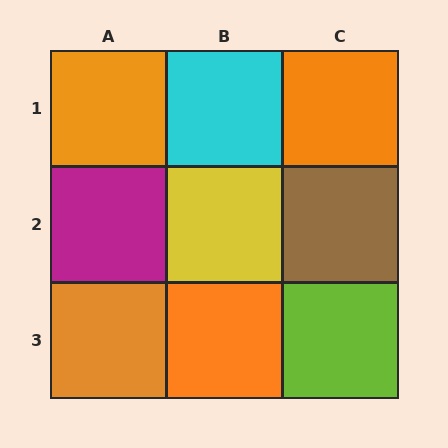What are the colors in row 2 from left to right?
Magenta, yellow, brown.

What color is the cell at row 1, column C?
Orange.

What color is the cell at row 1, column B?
Cyan.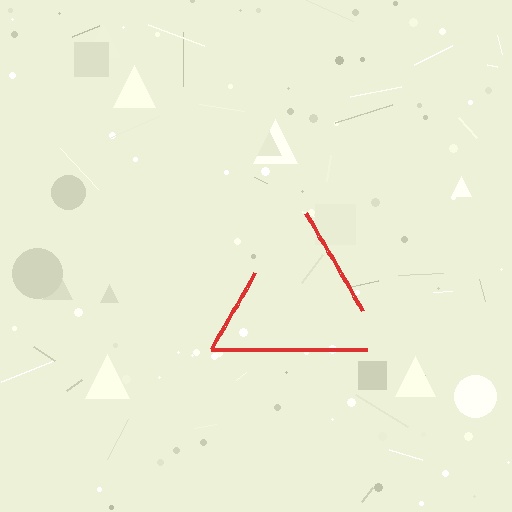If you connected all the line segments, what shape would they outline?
They would outline a triangle.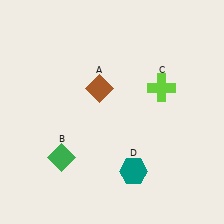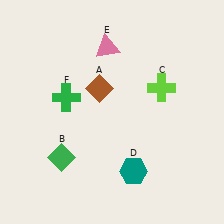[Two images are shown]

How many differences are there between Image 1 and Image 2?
There are 2 differences between the two images.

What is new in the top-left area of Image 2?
A green cross (F) was added in the top-left area of Image 2.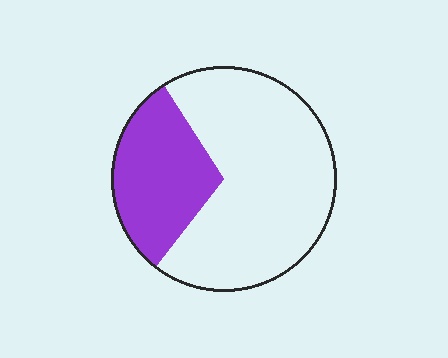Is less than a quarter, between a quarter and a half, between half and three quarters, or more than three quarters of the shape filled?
Between a quarter and a half.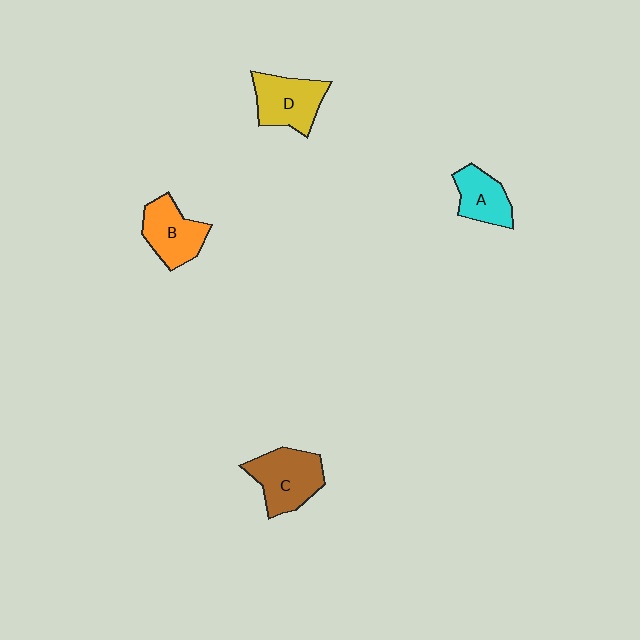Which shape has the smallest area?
Shape A (cyan).